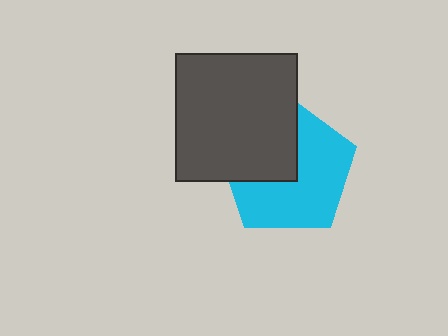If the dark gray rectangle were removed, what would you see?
You would see the complete cyan pentagon.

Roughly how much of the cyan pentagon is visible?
About half of it is visible (roughly 62%).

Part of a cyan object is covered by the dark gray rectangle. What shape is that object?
It is a pentagon.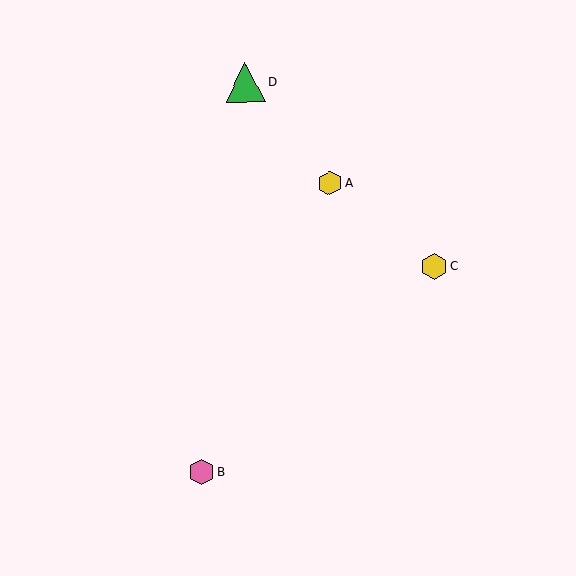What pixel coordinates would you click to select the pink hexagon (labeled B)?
Click at (202, 472) to select the pink hexagon B.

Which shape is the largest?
The green triangle (labeled D) is the largest.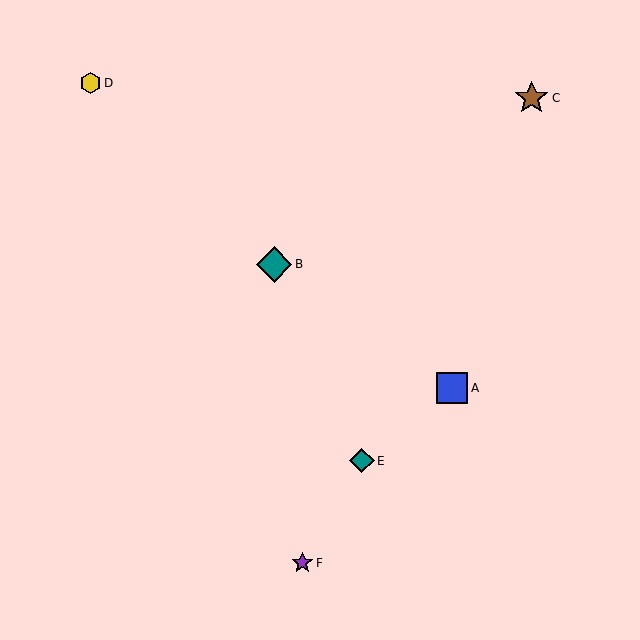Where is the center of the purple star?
The center of the purple star is at (302, 563).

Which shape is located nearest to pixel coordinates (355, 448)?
The teal diamond (labeled E) at (362, 461) is nearest to that location.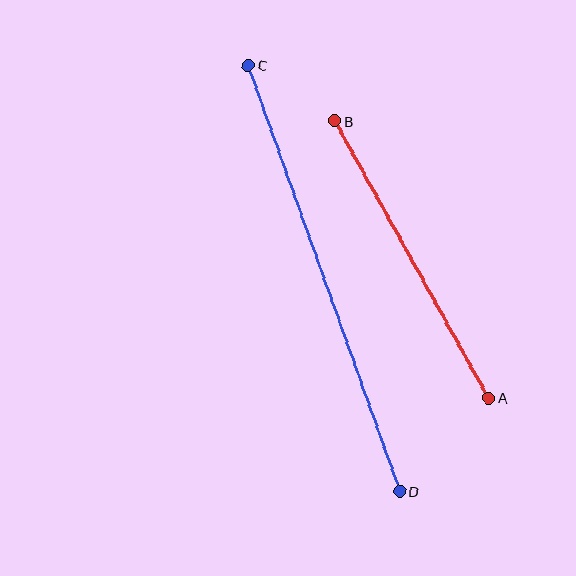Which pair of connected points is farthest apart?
Points C and D are farthest apart.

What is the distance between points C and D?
The distance is approximately 452 pixels.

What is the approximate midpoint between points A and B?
The midpoint is at approximately (412, 259) pixels.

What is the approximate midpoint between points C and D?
The midpoint is at approximately (324, 278) pixels.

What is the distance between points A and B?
The distance is approximately 317 pixels.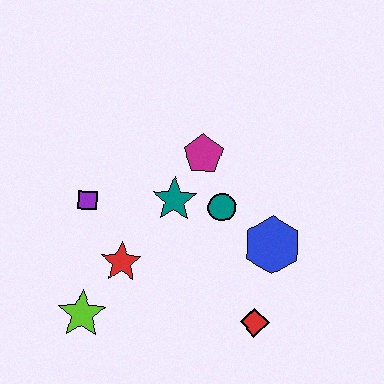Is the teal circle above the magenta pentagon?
No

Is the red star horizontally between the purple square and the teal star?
Yes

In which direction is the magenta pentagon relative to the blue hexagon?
The magenta pentagon is above the blue hexagon.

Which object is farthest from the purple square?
The red diamond is farthest from the purple square.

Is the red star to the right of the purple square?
Yes